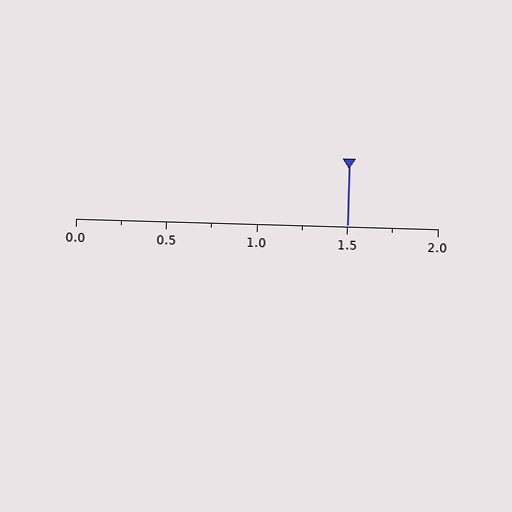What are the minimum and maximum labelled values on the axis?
The axis runs from 0.0 to 2.0.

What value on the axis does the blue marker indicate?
The marker indicates approximately 1.5.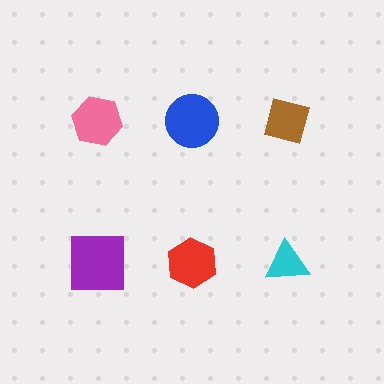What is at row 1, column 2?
A blue circle.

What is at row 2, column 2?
A red hexagon.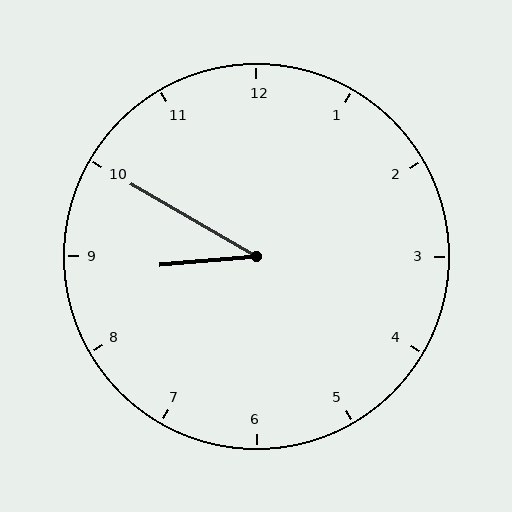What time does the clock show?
8:50.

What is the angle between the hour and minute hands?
Approximately 35 degrees.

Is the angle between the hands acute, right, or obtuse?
It is acute.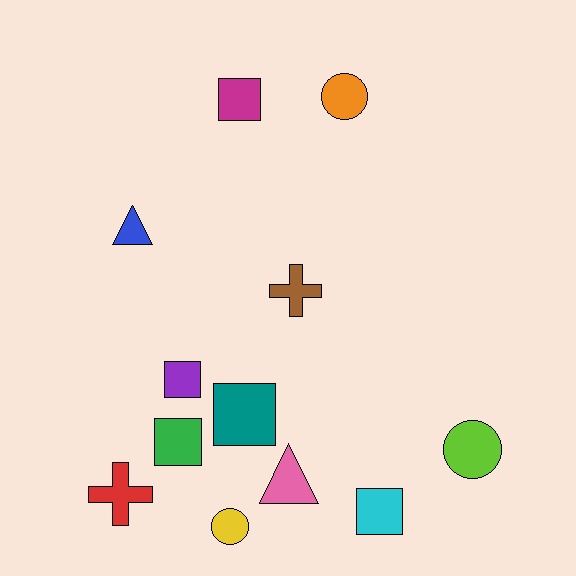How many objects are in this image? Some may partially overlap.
There are 12 objects.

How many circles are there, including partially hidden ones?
There are 3 circles.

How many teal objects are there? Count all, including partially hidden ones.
There is 1 teal object.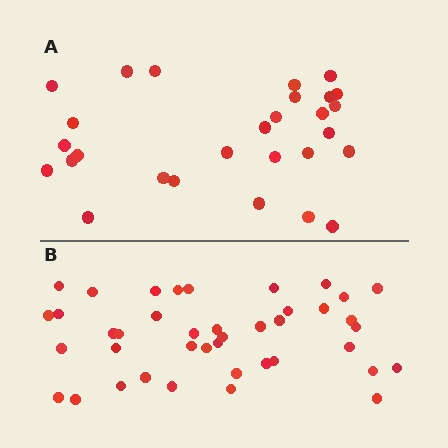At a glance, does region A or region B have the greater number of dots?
Region B (the bottom region) has more dots.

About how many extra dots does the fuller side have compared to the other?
Region B has approximately 15 more dots than region A.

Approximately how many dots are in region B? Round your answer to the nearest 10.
About 40 dots. (The exact count is 41, which rounds to 40.)